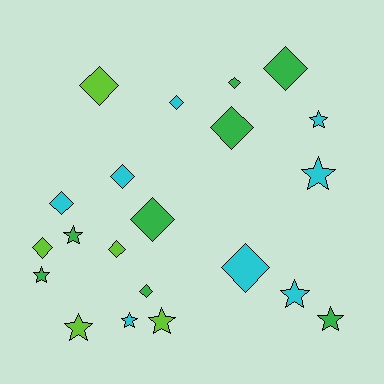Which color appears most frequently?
Green, with 8 objects.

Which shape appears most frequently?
Diamond, with 12 objects.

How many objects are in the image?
There are 21 objects.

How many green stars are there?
There are 3 green stars.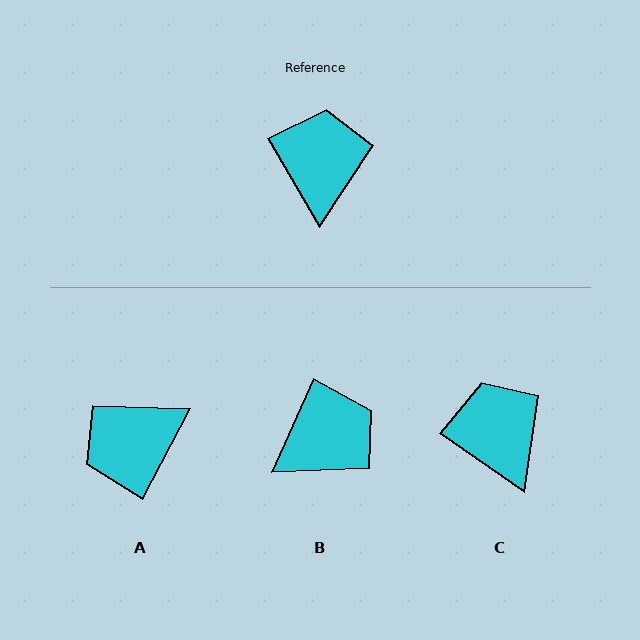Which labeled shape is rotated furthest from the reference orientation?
A, about 122 degrees away.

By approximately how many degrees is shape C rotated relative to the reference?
Approximately 25 degrees counter-clockwise.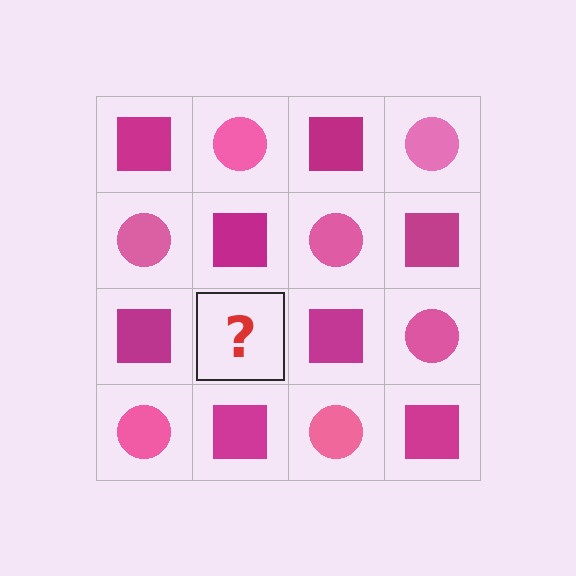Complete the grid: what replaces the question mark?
The question mark should be replaced with a pink circle.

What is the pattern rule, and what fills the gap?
The rule is that it alternates magenta square and pink circle in a checkerboard pattern. The gap should be filled with a pink circle.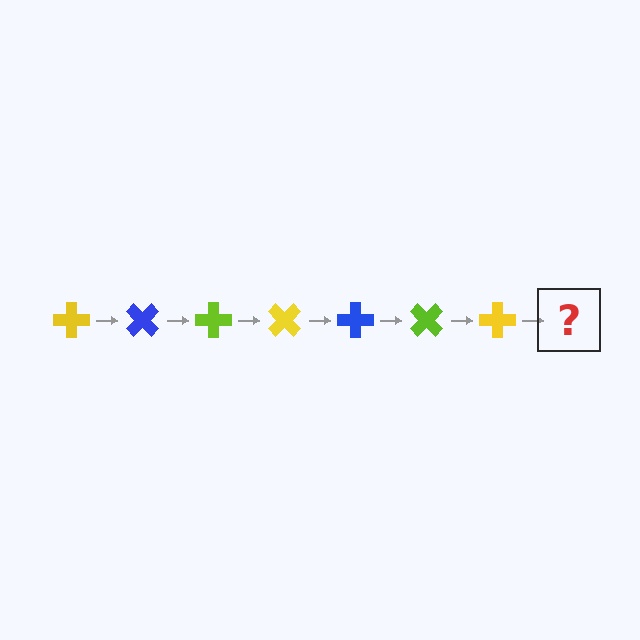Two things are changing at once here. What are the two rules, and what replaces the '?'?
The two rules are that it rotates 45 degrees each step and the color cycles through yellow, blue, and lime. The '?' should be a blue cross, rotated 315 degrees from the start.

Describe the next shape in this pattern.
It should be a blue cross, rotated 315 degrees from the start.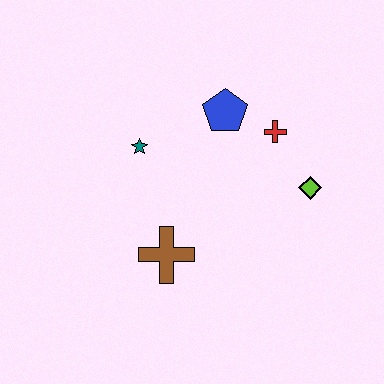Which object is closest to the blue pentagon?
The red cross is closest to the blue pentagon.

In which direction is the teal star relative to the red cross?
The teal star is to the left of the red cross.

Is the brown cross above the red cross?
No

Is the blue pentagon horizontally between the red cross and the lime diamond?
No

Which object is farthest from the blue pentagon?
The brown cross is farthest from the blue pentagon.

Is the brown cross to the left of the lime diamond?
Yes